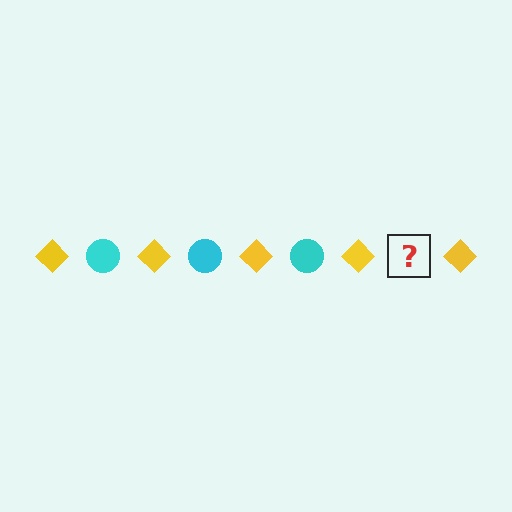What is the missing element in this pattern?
The missing element is a cyan circle.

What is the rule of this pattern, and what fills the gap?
The rule is that the pattern alternates between yellow diamond and cyan circle. The gap should be filled with a cyan circle.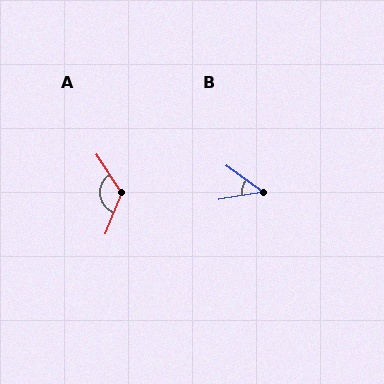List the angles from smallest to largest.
B (46°), A (125°).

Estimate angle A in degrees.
Approximately 125 degrees.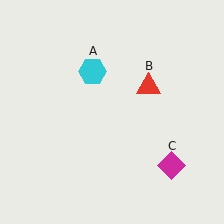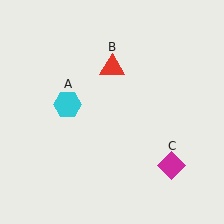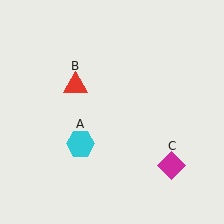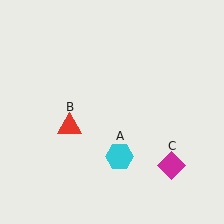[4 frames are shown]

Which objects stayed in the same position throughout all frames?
Magenta diamond (object C) remained stationary.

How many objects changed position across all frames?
2 objects changed position: cyan hexagon (object A), red triangle (object B).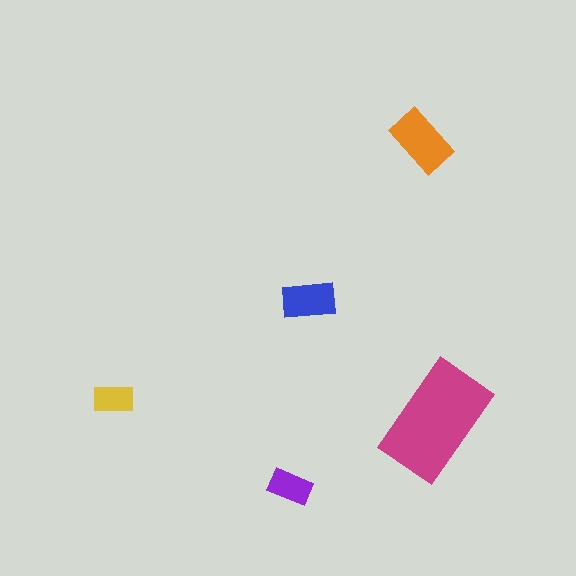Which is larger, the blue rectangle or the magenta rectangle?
The magenta one.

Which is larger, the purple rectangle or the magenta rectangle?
The magenta one.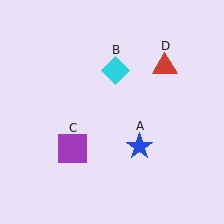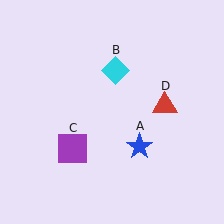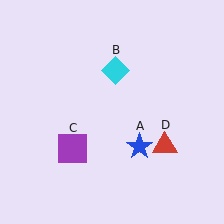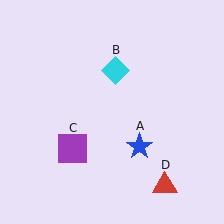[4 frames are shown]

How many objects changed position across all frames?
1 object changed position: red triangle (object D).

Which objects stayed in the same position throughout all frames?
Blue star (object A) and cyan diamond (object B) and purple square (object C) remained stationary.